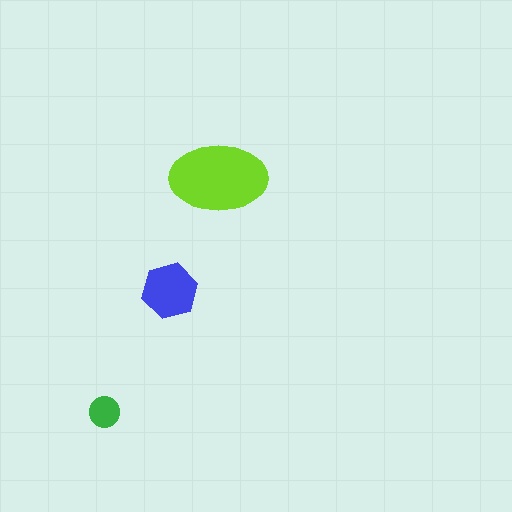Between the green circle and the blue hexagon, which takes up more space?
The blue hexagon.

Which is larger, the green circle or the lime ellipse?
The lime ellipse.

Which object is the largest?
The lime ellipse.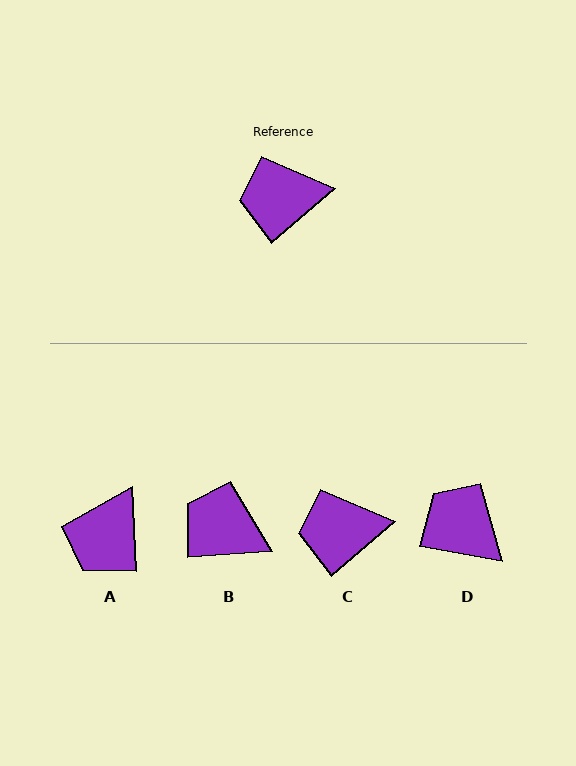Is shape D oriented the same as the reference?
No, it is off by about 51 degrees.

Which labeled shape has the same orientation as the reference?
C.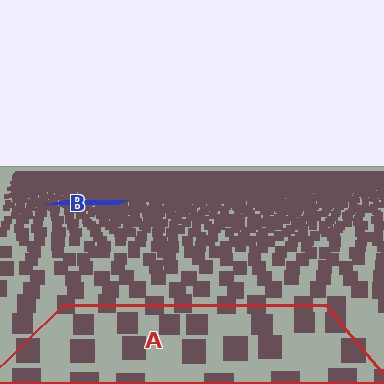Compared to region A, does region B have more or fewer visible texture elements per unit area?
Region B has more texture elements per unit area — they are packed more densely because it is farther away.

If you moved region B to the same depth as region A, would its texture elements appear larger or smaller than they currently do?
They would appear larger. At a closer depth, the same texture elements are projected at a bigger on-screen size.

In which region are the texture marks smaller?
The texture marks are smaller in region B, because it is farther away.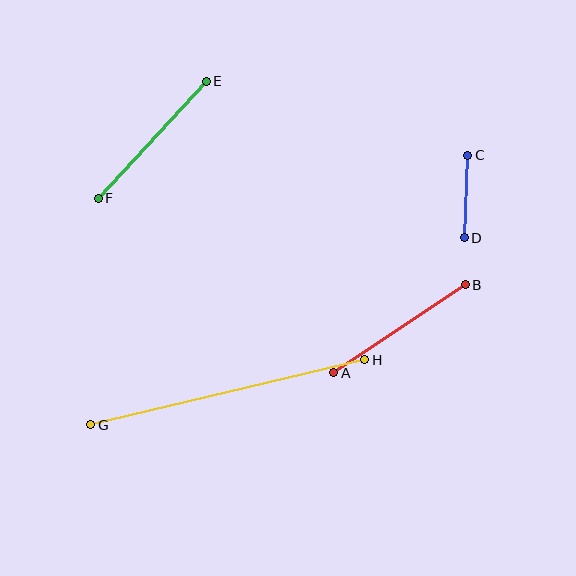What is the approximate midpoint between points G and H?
The midpoint is at approximately (228, 392) pixels.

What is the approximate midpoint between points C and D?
The midpoint is at approximately (466, 197) pixels.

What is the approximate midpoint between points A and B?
The midpoint is at approximately (400, 329) pixels.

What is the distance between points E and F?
The distance is approximately 159 pixels.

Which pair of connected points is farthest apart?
Points G and H are farthest apart.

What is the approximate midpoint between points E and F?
The midpoint is at approximately (152, 140) pixels.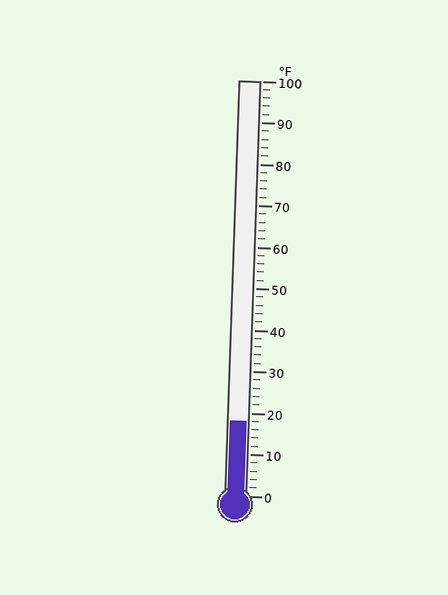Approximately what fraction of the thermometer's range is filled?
The thermometer is filled to approximately 20% of its range.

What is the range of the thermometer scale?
The thermometer scale ranges from 0°F to 100°F.